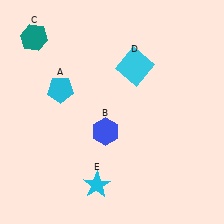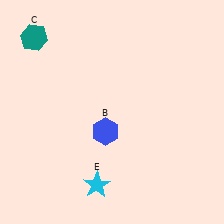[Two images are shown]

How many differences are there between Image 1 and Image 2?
There are 2 differences between the two images.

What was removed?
The cyan square (D), the cyan pentagon (A) were removed in Image 2.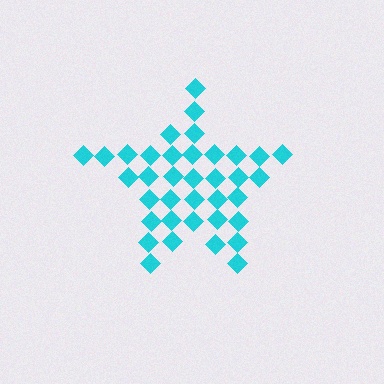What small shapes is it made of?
It is made of small diamonds.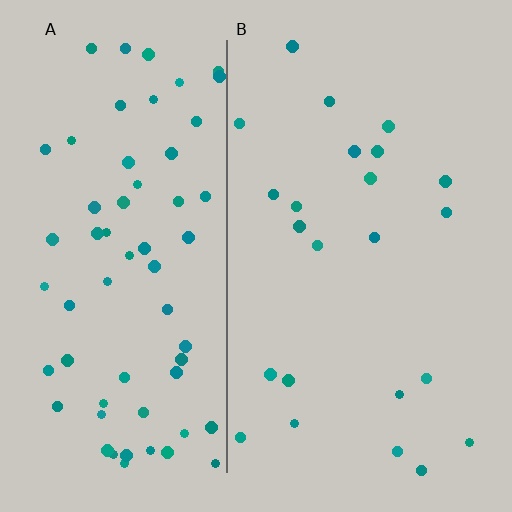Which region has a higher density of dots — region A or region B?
A (the left).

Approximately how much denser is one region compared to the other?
Approximately 2.8× — region A over region B.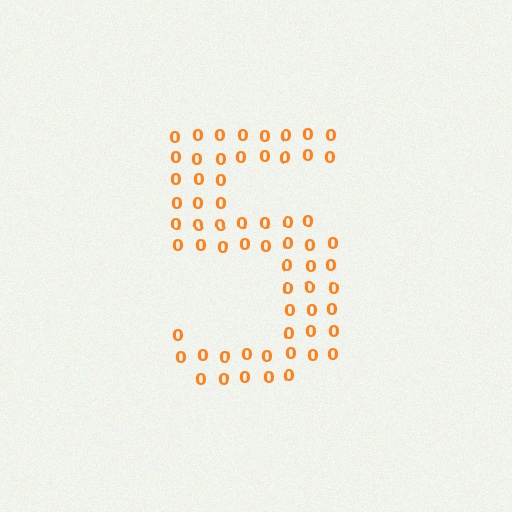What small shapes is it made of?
It is made of small digit 0's.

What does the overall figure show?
The overall figure shows the digit 5.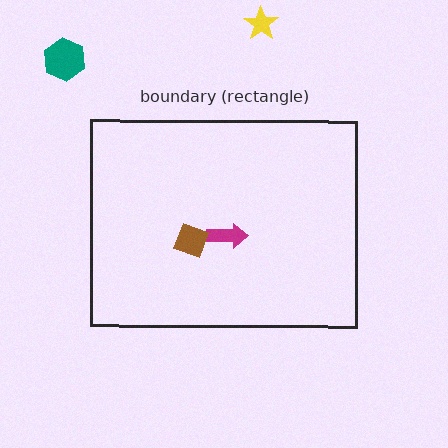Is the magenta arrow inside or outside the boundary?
Inside.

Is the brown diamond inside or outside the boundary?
Inside.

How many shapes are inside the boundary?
2 inside, 2 outside.